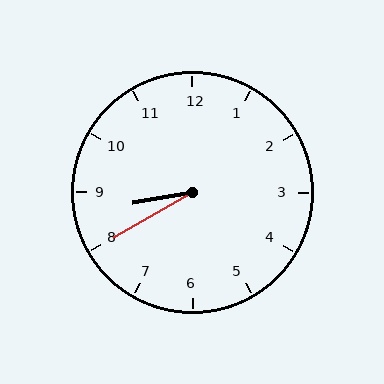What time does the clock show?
8:40.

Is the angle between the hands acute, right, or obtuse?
It is acute.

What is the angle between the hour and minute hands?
Approximately 20 degrees.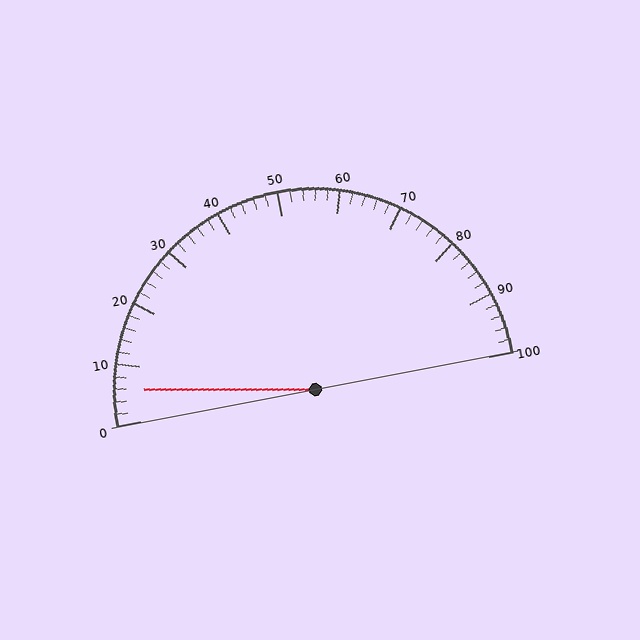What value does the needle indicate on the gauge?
The needle indicates approximately 6.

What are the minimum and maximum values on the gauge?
The gauge ranges from 0 to 100.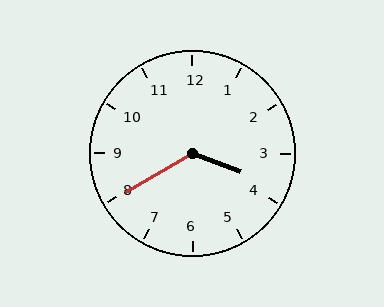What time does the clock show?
3:40.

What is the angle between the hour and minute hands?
Approximately 130 degrees.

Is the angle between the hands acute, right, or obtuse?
It is obtuse.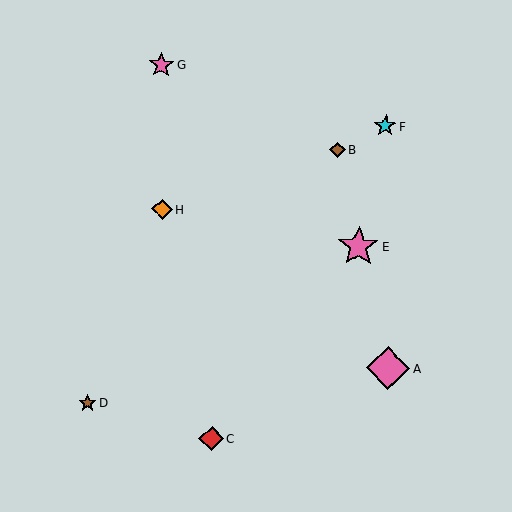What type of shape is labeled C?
Shape C is a red diamond.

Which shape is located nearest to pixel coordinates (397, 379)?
The pink diamond (labeled A) at (388, 368) is nearest to that location.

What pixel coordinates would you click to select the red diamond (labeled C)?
Click at (211, 439) to select the red diamond C.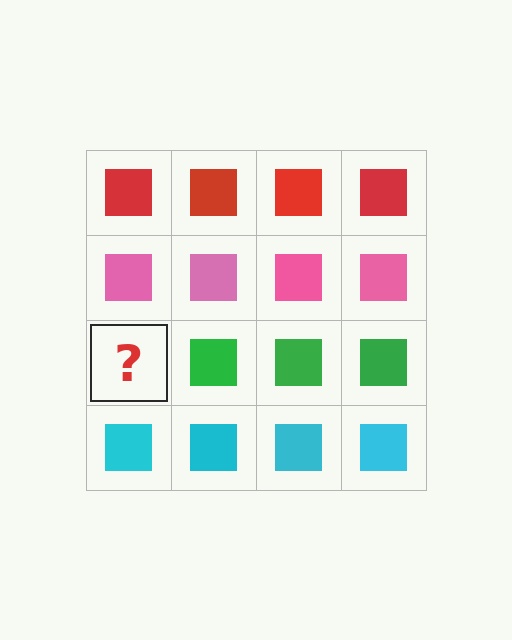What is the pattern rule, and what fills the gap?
The rule is that each row has a consistent color. The gap should be filled with a green square.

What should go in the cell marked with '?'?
The missing cell should contain a green square.